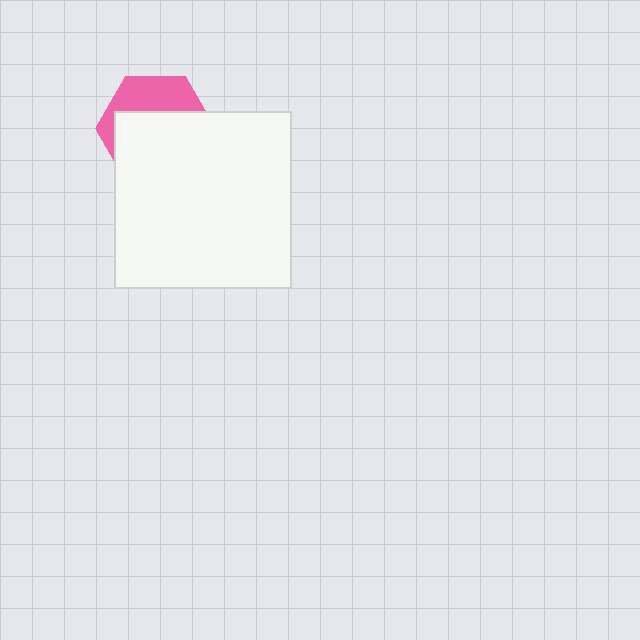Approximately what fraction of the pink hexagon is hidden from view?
Roughly 64% of the pink hexagon is hidden behind the white square.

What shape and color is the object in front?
The object in front is a white square.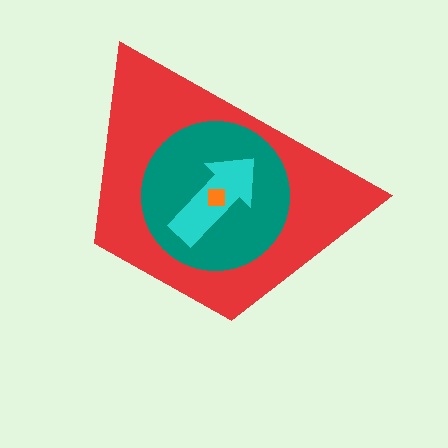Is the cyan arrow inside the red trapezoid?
Yes.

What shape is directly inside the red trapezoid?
The teal circle.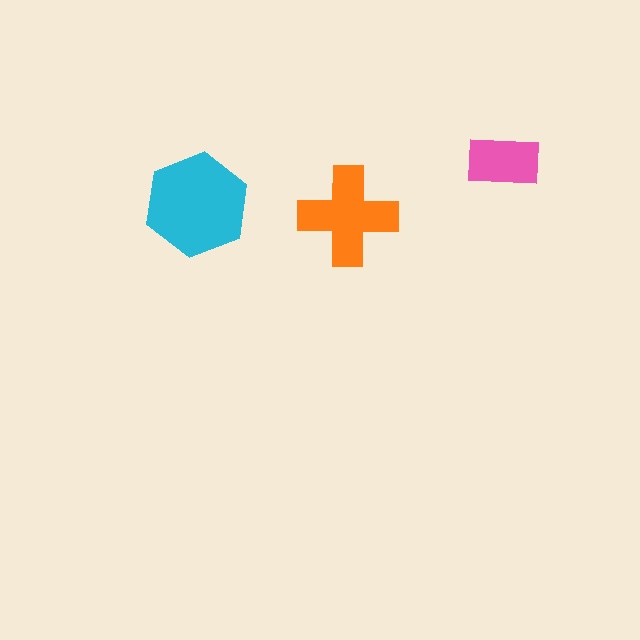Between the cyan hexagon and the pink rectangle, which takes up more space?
The cyan hexagon.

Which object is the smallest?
The pink rectangle.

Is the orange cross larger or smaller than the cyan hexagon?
Smaller.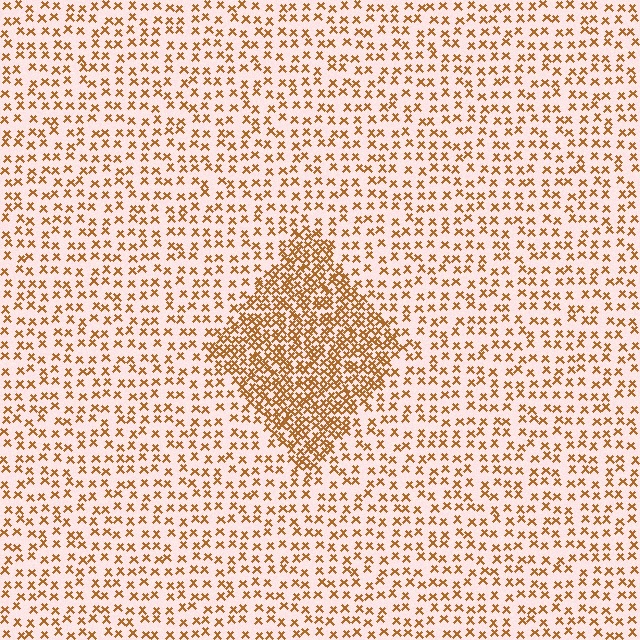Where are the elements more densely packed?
The elements are more densely packed inside the diamond boundary.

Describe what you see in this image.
The image contains small brown elements arranged at two different densities. A diamond-shaped region is visible where the elements are more densely packed than the surrounding area.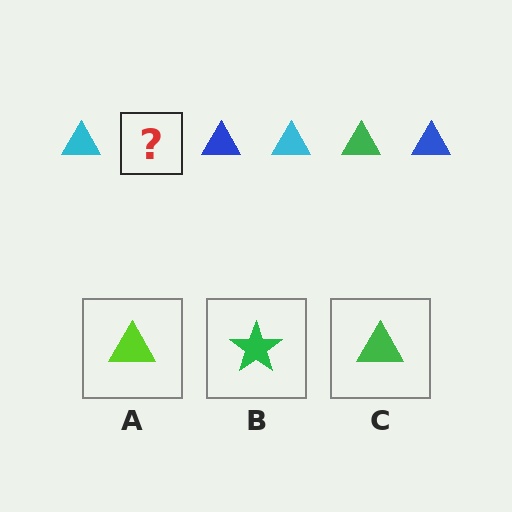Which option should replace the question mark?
Option C.